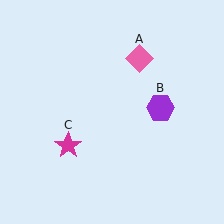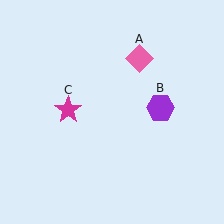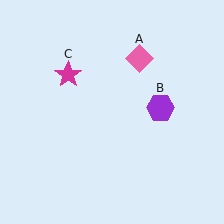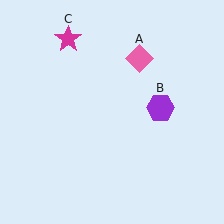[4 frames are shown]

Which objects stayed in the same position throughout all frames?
Pink diamond (object A) and purple hexagon (object B) remained stationary.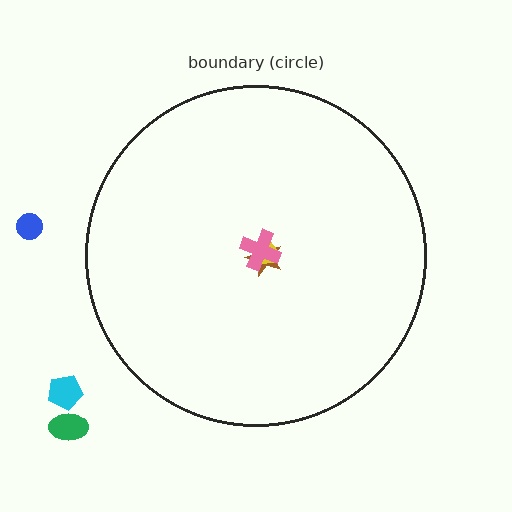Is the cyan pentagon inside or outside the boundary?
Outside.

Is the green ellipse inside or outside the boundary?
Outside.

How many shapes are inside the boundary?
3 inside, 3 outside.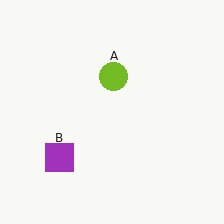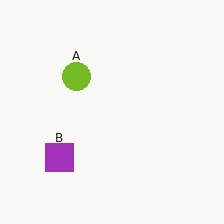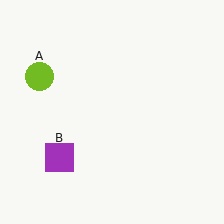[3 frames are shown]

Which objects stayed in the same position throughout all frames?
Purple square (object B) remained stationary.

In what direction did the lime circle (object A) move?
The lime circle (object A) moved left.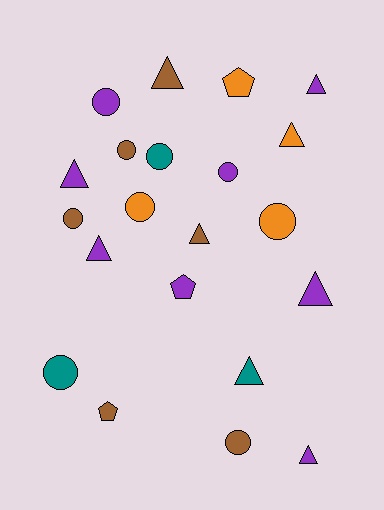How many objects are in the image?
There are 21 objects.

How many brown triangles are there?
There are 2 brown triangles.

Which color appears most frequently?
Purple, with 8 objects.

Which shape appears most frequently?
Circle, with 9 objects.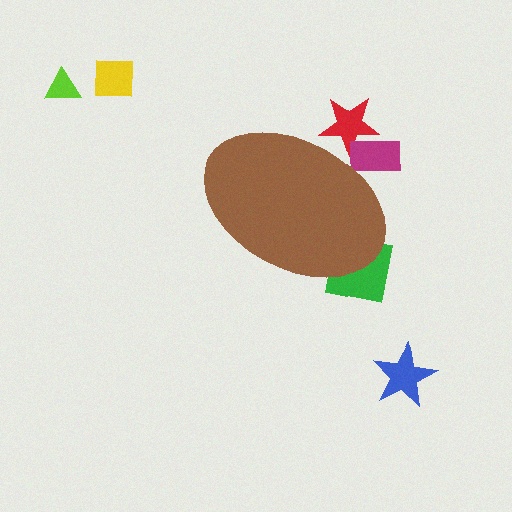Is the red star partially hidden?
Yes, the red star is partially hidden behind the brown ellipse.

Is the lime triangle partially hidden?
No, the lime triangle is fully visible.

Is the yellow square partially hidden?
No, the yellow square is fully visible.